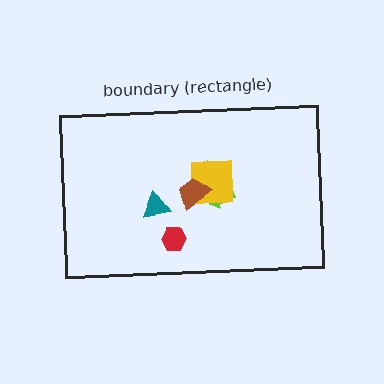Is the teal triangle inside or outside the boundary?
Inside.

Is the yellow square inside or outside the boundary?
Inside.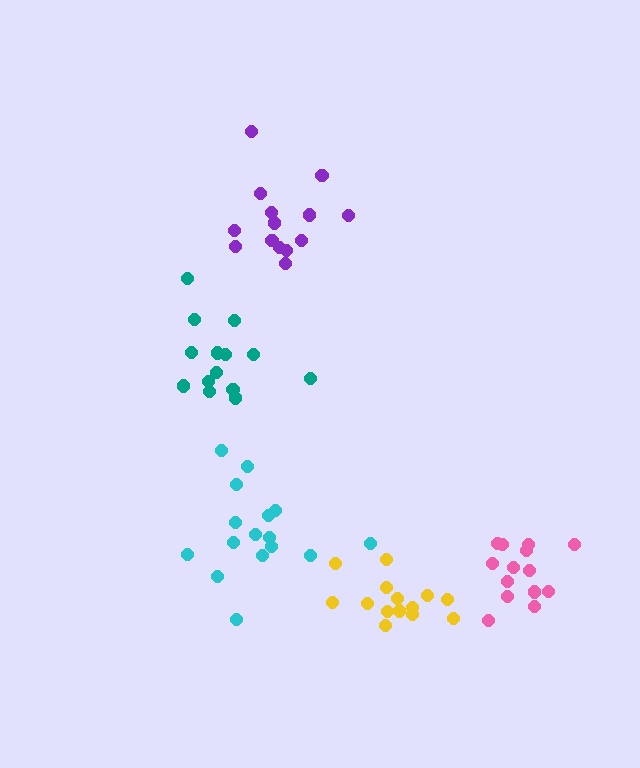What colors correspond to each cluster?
The clusters are colored: teal, purple, yellow, pink, cyan.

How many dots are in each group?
Group 1: 14 dots, Group 2: 14 dots, Group 3: 14 dots, Group 4: 14 dots, Group 5: 16 dots (72 total).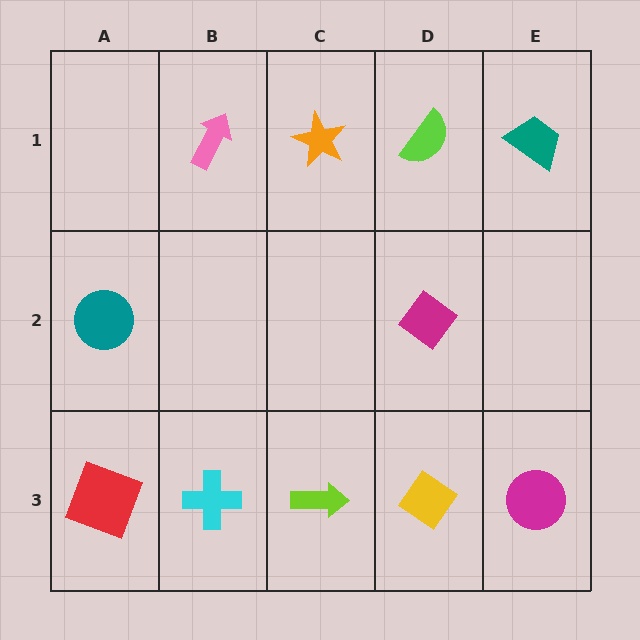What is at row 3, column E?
A magenta circle.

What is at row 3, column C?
A lime arrow.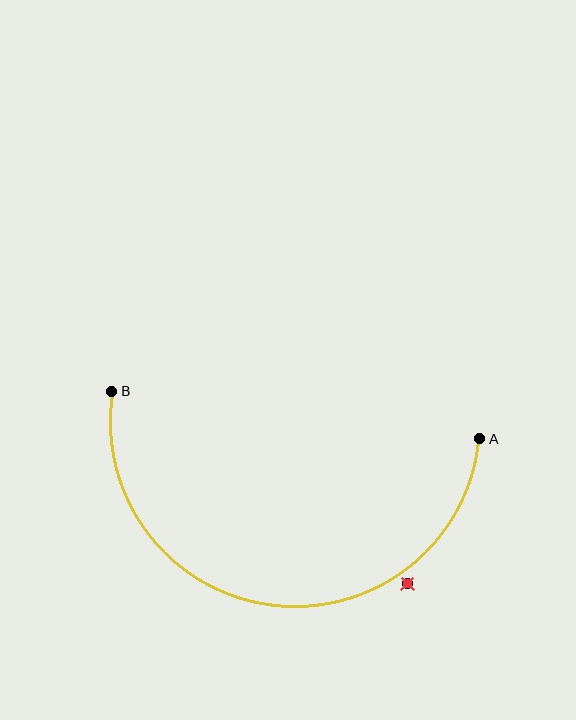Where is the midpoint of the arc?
The arc midpoint is the point on the curve farthest from the straight line joining A and B. It sits below that line.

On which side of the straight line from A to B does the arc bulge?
The arc bulges below the straight line connecting A and B.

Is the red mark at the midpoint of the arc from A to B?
No — the red mark does not lie on the arc at all. It sits slightly outside the curve.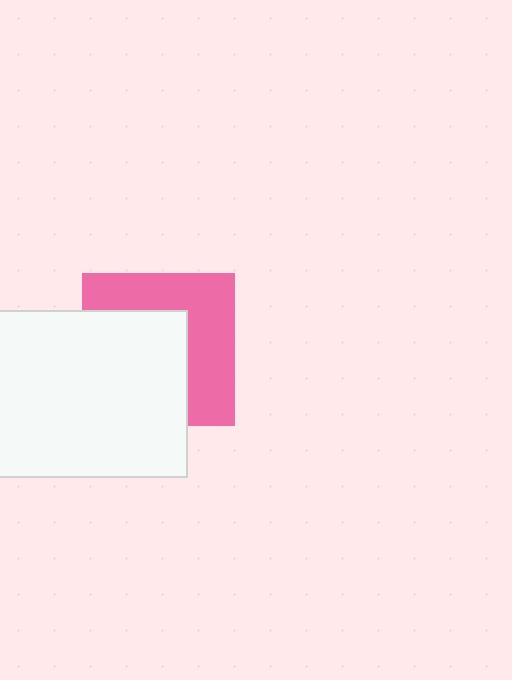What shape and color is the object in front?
The object in front is a white rectangle.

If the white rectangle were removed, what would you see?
You would see the complete pink square.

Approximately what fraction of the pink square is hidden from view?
Roughly 53% of the pink square is hidden behind the white rectangle.